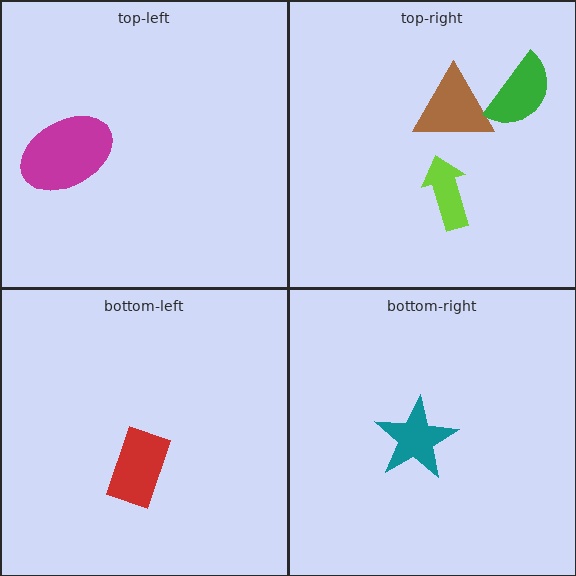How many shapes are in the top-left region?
1.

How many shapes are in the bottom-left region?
1.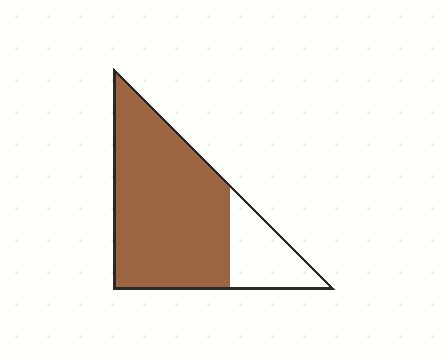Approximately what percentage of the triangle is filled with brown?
Approximately 80%.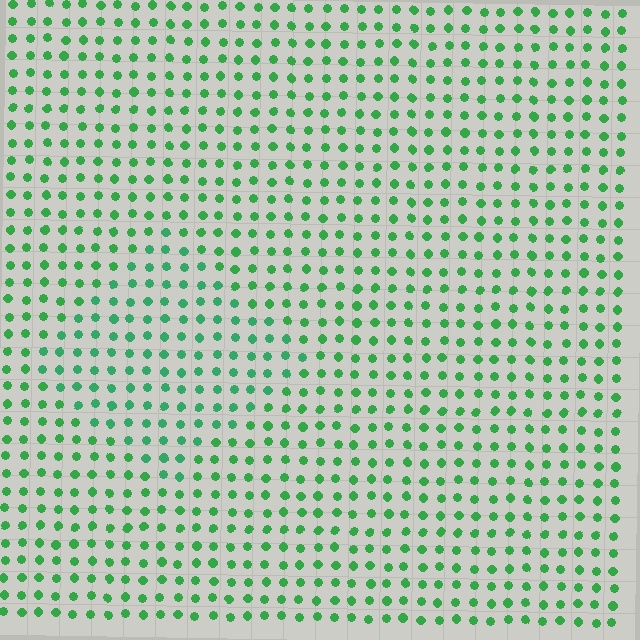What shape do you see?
I see a diamond.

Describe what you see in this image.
The image is filled with small green elements in a uniform arrangement. A diamond-shaped region is visible where the elements are tinted to a slightly different hue, forming a subtle color boundary.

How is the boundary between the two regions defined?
The boundary is defined purely by a slight shift in hue (about 17 degrees). Spacing, size, and orientation are identical on both sides.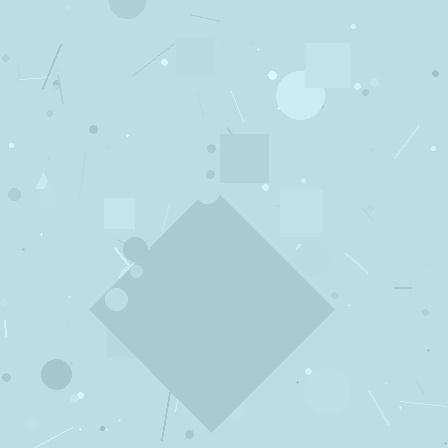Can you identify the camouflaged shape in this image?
The camouflaged shape is a diamond.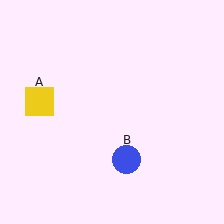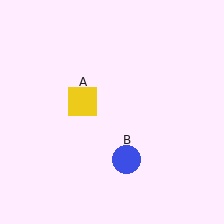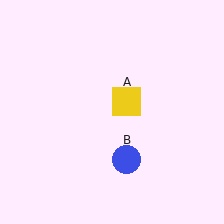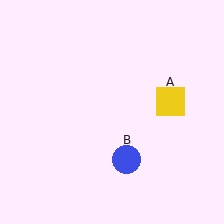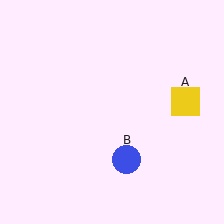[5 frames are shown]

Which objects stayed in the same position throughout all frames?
Blue circle (object B) remained stationary.